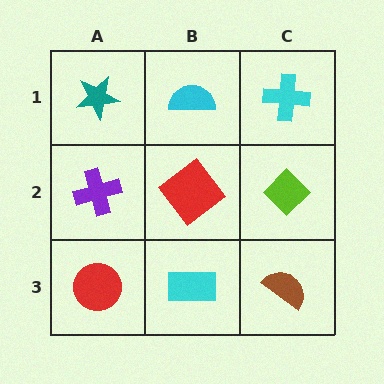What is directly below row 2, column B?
A cyan rectangle.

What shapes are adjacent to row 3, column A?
A purple cross (row 2, column A), a cyan rectangle (row 3, column B).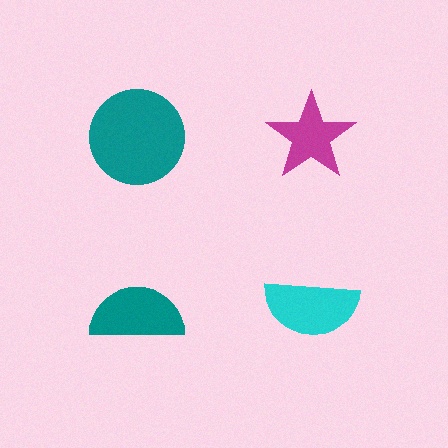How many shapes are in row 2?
2 shapes.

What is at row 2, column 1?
A teal semicircle.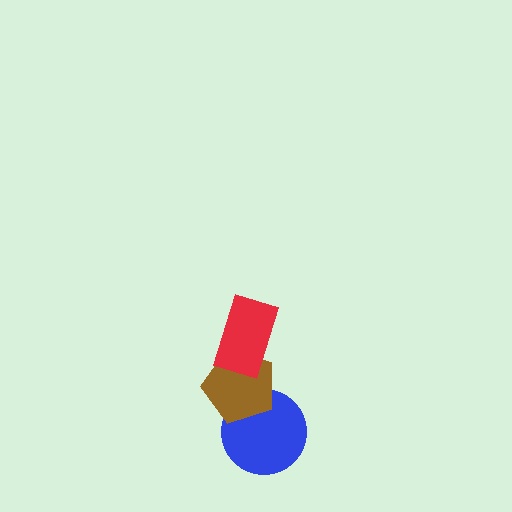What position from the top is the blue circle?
The blue circle is 3rd from the top.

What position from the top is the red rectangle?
The red rectangle is 1st from the top.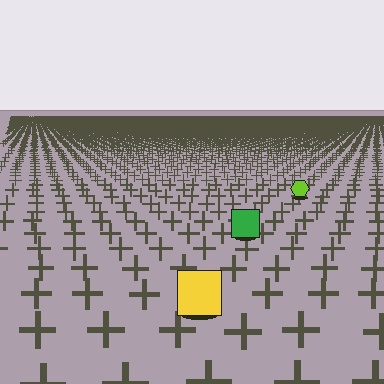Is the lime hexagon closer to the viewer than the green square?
No. The green square is closer — you can tell from the texture gradient: the ground texture is coarser near it.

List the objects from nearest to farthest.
From nearest to farthest: the yellow square, the green square, the lime hexagon.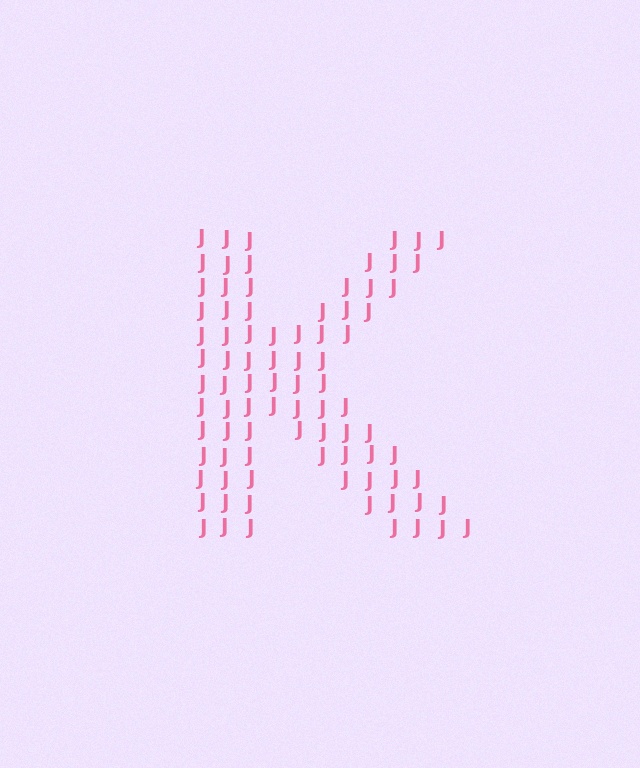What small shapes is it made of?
It is made of small letter J's.